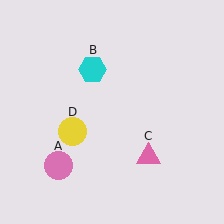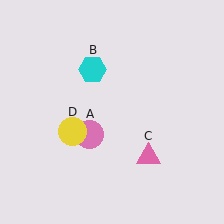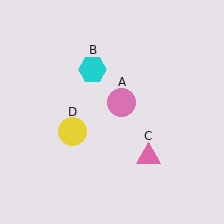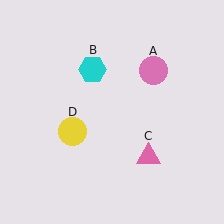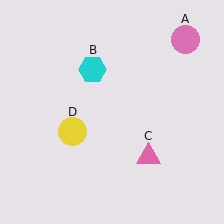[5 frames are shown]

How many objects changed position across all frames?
1 object changed position: pink circle (object A).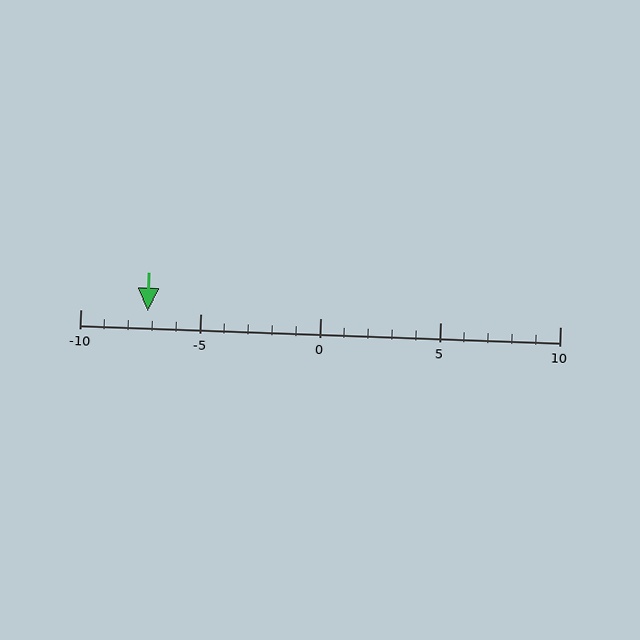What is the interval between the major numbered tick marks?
The major tick marks are spaced 5 units apart.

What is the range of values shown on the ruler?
The ruler shows values from -10 to 10.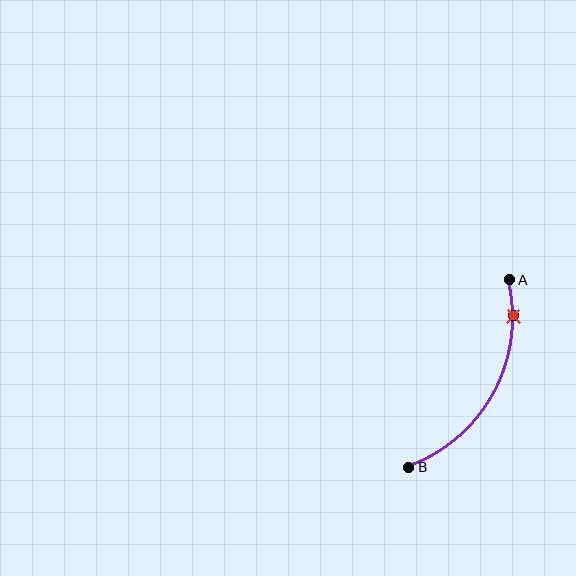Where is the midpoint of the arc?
The arc midpoint is the point on the curve farthest from the straight line joining A and B. It sits to the right of that line.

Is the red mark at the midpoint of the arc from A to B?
No. The red mark lies on the arc but is closer to endpoint A. The arc midpoint would be at the point on the curve equidistant along the arc from both A and B.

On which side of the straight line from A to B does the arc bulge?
The arc bulges to the right of the straight line connecting A and B.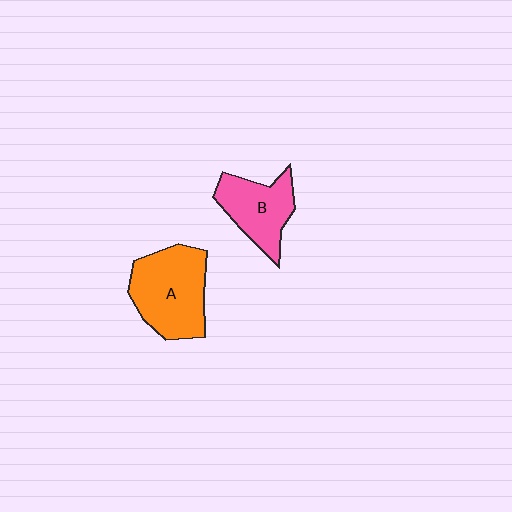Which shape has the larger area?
Shape A (orange).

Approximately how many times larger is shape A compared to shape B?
Approximately 1.4 times.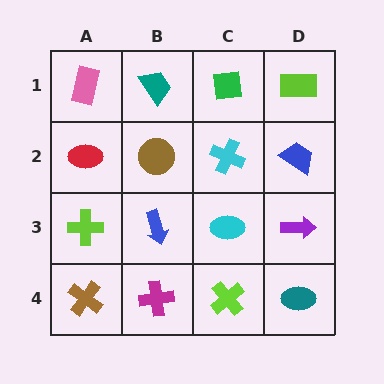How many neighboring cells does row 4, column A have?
2.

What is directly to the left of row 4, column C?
A magenta cross.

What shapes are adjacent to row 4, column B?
A blue arrow (row 3, column B), a brown cross (row 4, column A), a lime cross (row 4, column C).